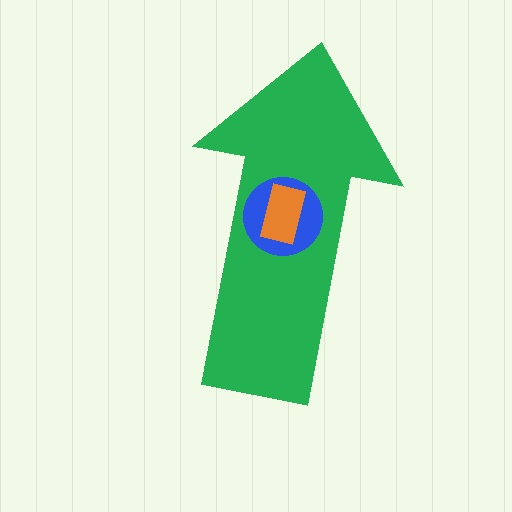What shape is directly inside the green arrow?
The blue circle.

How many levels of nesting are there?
3.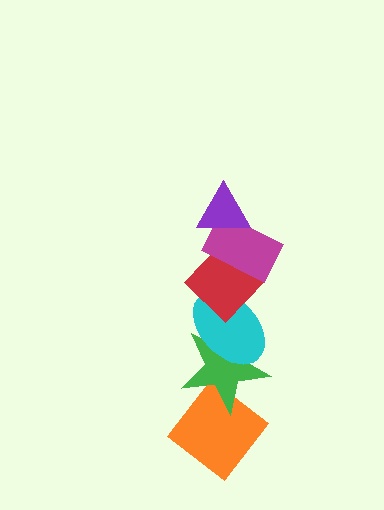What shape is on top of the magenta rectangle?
The purple triangle is on top of the magenta rectangle.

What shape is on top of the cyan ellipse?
The red diamond is on top of the cyan ellipse.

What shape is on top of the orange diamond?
The green star is on top of the orange diamond.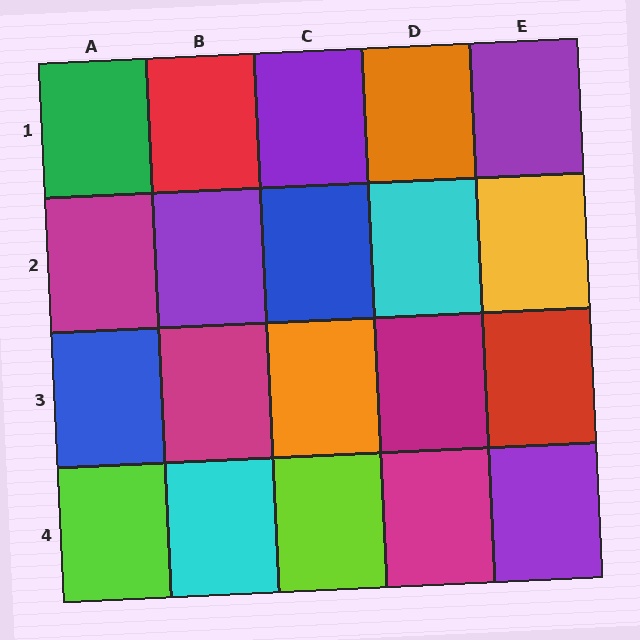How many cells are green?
1 cell is green.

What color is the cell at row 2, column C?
Blue.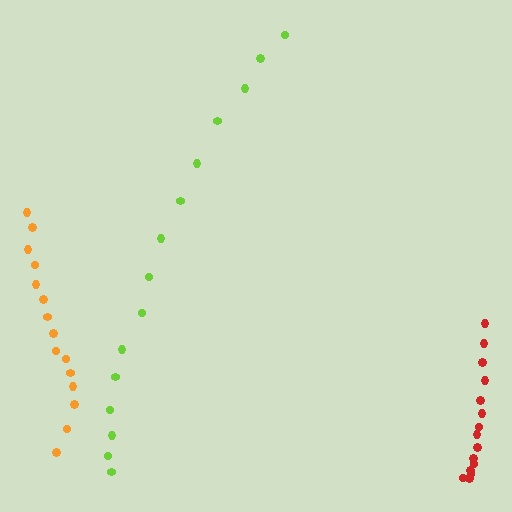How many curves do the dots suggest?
There are 3 distinct paths.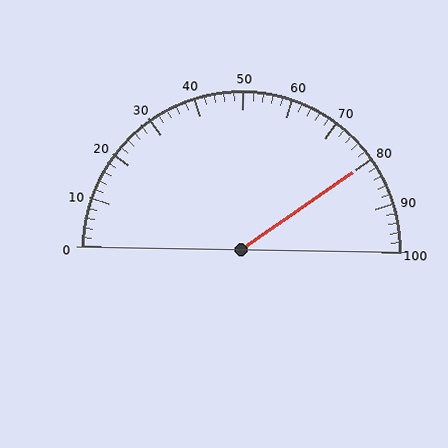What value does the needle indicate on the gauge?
The needle indicates approximately 80.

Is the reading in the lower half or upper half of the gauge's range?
The reading is in the upper half of the range (0 to 100).